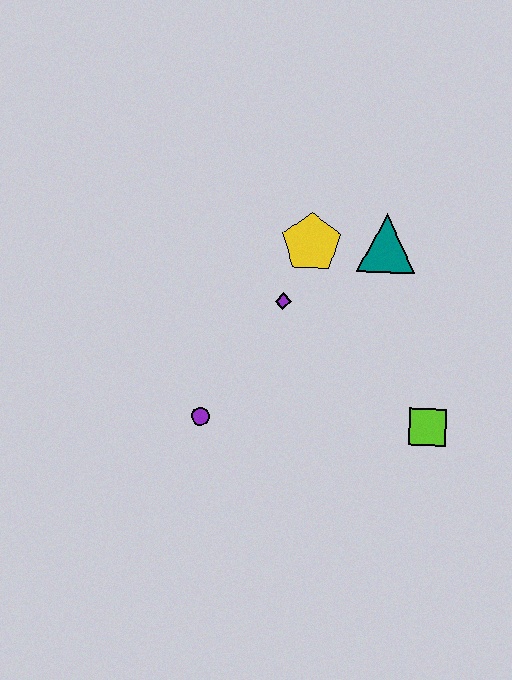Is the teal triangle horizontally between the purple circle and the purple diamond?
No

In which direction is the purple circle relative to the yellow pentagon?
The purple circle is below the yellow pentagon.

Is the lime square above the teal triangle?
No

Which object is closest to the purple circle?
The purple diamond is closest to the purple circle.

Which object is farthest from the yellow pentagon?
The lime square is farthest from the yellow pentagon.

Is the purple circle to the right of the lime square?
No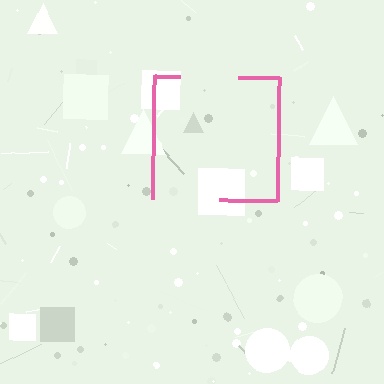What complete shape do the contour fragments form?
The contour fragments form a square.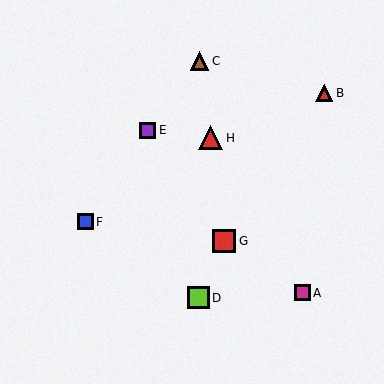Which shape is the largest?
The red triangle (labeled H) is the largest.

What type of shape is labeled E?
Shape E is a purple square.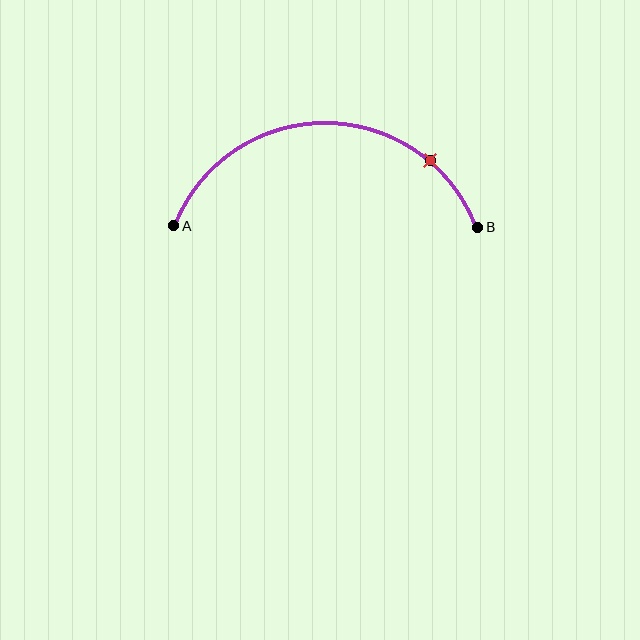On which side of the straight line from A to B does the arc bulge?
The arc bulges above the straight line connecting A and B.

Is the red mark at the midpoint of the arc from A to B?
No. The red mark lies on the arc but is closer to endpoint B. The arc midpoint would be at the point on the curve equidistant along the arc from both A and B.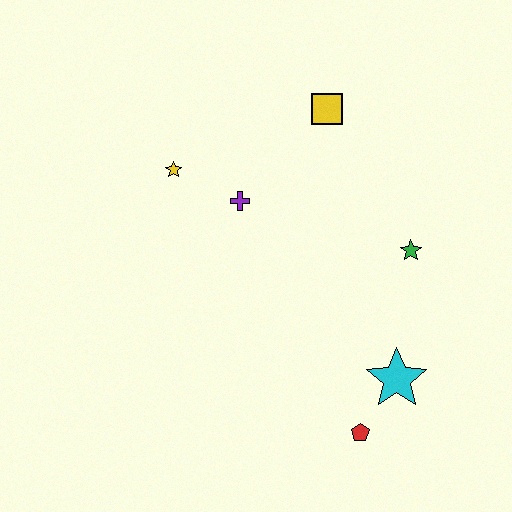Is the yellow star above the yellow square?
No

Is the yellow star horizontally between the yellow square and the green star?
No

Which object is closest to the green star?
The cyan star is closest to the green star.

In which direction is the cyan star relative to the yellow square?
The cyan star is below the yellow square.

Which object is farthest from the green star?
The yellow star is farthest from the green star.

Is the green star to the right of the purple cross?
Yes